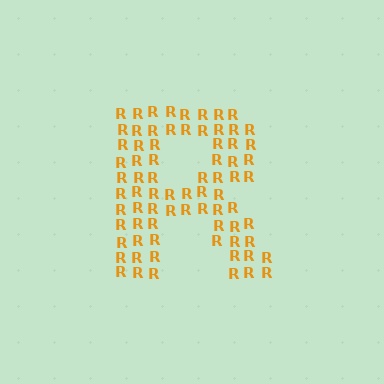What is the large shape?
The large shape is the letter R.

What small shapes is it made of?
It is made of small letter R's.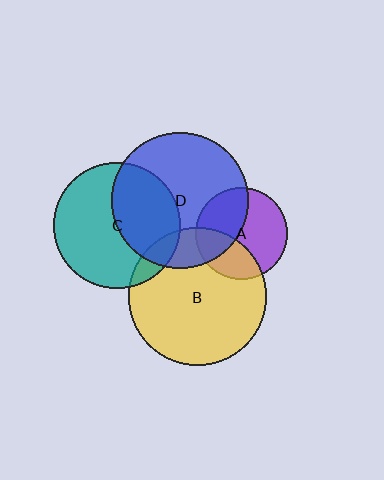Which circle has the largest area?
Circle B (yellow).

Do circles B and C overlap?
Yes.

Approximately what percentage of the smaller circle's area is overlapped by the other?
Approximately 10%.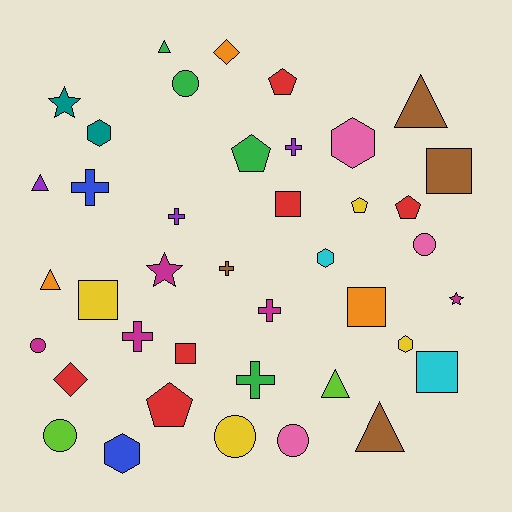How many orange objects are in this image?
There are 3 orange objects.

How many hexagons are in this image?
There are 5 hexagons.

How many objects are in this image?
There are 40 objects.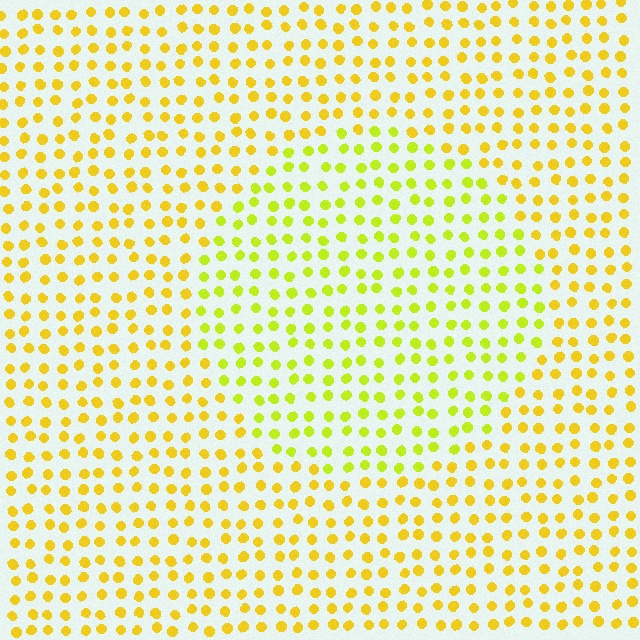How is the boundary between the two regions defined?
The boundary is defined purely by a slight shift in hue (about 25 degrees). Spacing, size, and orientation are identical on both sides.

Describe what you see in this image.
The image is filled with small yellow elements in a uniform arrangement. A circle-shaped region is visible where the elements are tinted to a slightly different hue, forming a subtle color boundary.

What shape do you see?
I see a circle.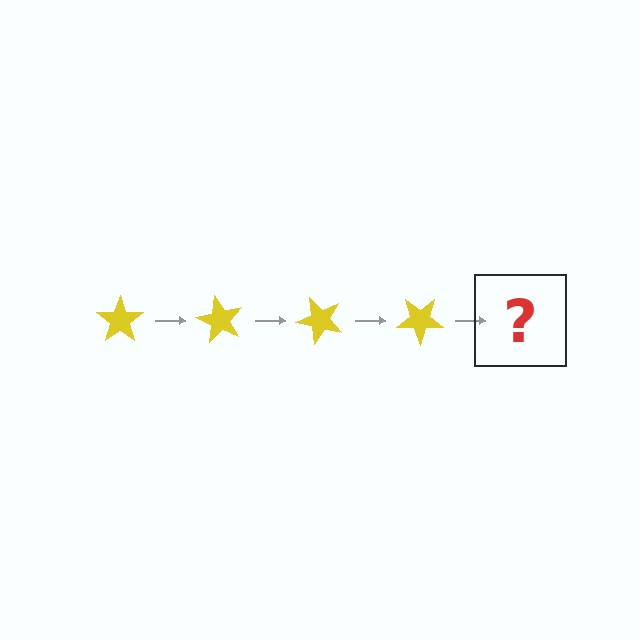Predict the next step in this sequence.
The next step is a yellow star rotated 240 degrees.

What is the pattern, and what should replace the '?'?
The pattern is that the star rotates 60 degrees each step. The '?' should be a yellow star rotated 240 degrees.